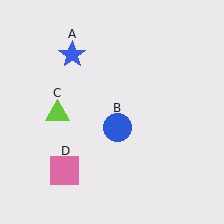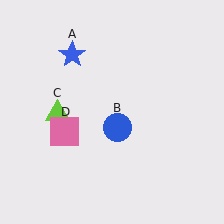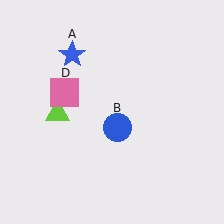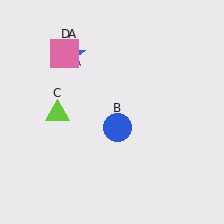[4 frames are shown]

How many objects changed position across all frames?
1 object changed position: pink square (object D).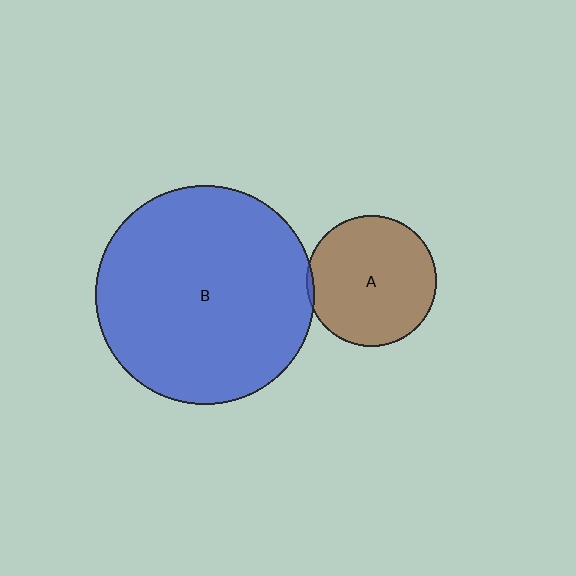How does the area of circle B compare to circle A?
Approximately 2.8 times.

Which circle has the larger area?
Circle B (blue).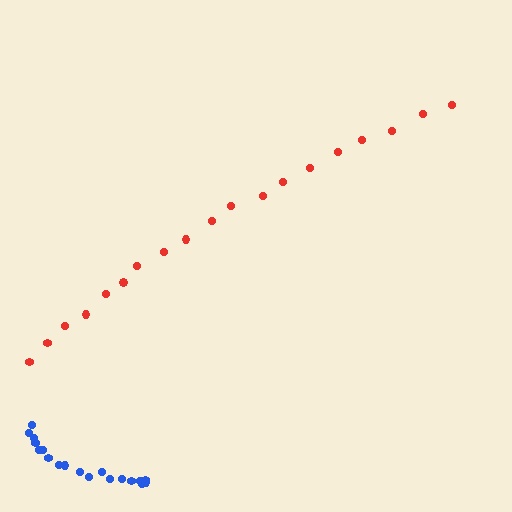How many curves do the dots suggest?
There are 2 distinct paths.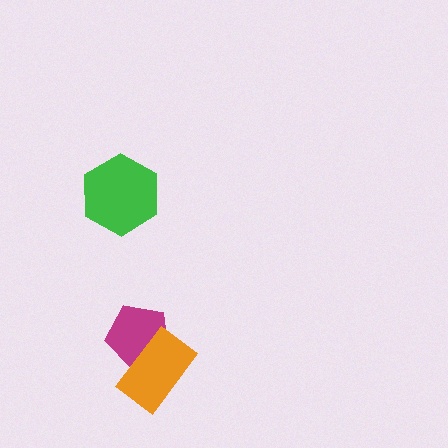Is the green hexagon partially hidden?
No, no other shape covers it.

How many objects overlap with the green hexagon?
0 objects overlap with the green hexagon.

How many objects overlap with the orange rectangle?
1 object overlaps with the orange rectangle.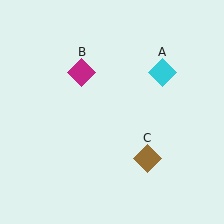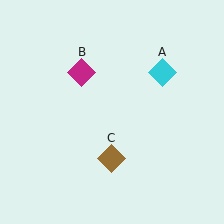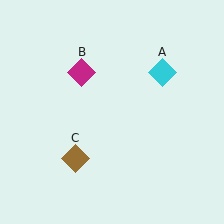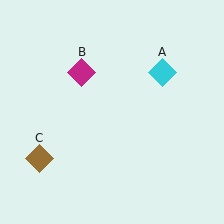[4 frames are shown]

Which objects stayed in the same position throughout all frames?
Cyan diamond (object A) and magenta diamond (object B) remained stationary.